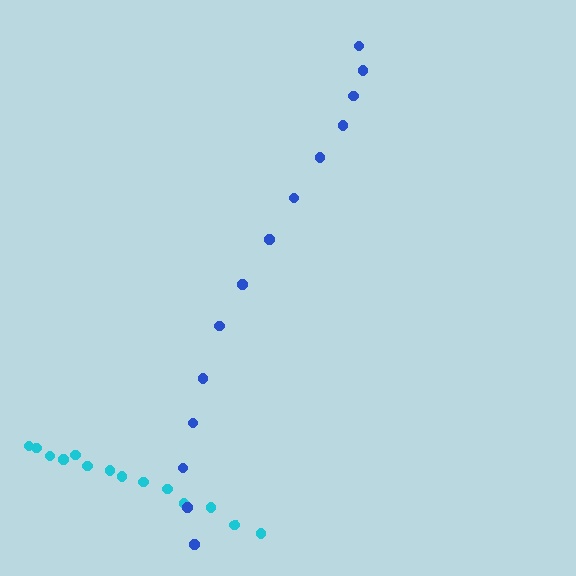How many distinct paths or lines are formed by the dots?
There are 2 distinct paths.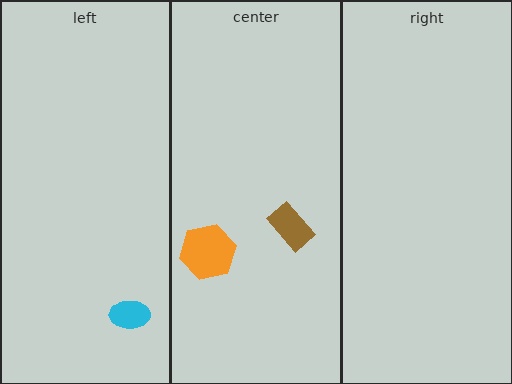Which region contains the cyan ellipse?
The left region.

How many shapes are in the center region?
2.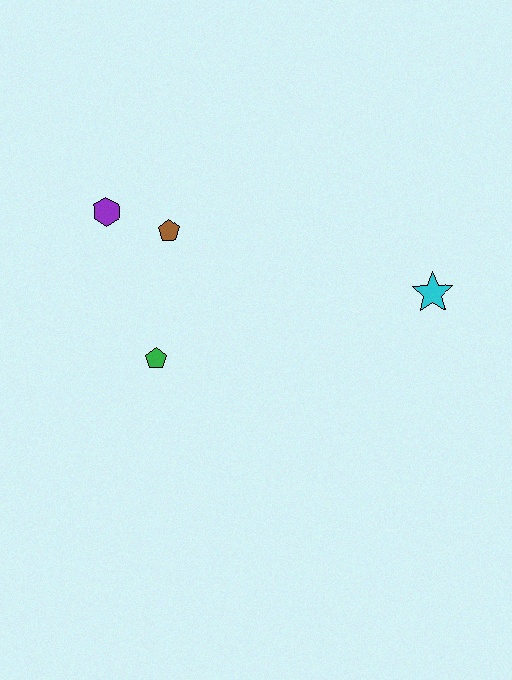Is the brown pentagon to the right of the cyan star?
No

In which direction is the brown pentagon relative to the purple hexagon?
The brown pentagon is to the right of the purple hexagon.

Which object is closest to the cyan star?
The brown pentagon is closest to the cyan star.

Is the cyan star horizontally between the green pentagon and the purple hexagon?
No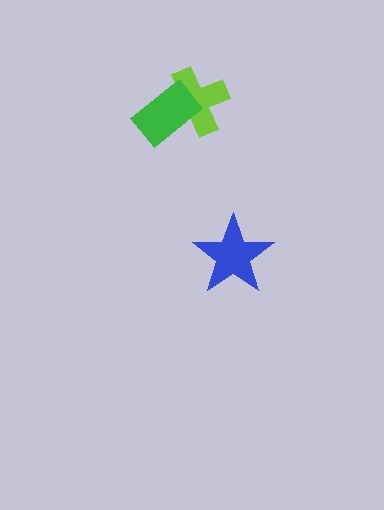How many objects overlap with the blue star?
0 objects overlap with the blue star.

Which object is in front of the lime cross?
The green rectangle is in front of the lime cross.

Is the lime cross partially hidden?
Yes, it is partially covered by another shape.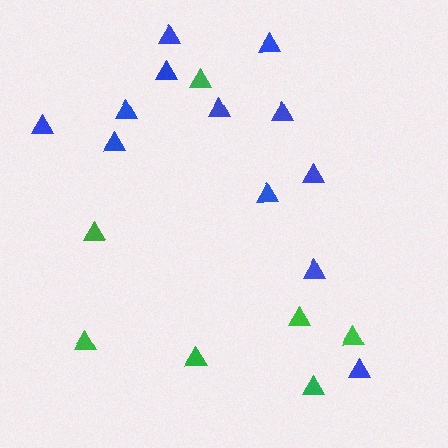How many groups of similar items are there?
There are 2 groups: one group of green triangles (7) and one group of blue triangles (12).